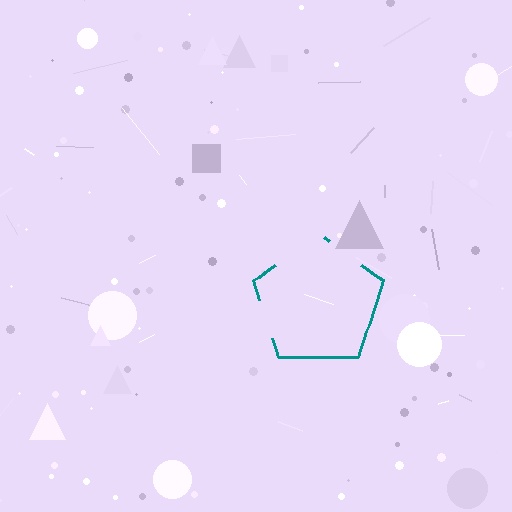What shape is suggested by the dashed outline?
The dashed outline suggests a pentagon.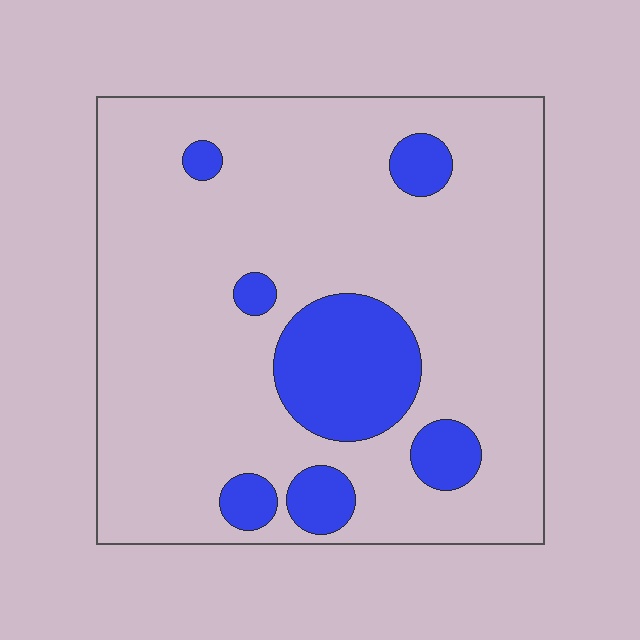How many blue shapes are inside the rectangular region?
7.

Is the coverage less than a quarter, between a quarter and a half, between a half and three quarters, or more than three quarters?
Less than a quarter.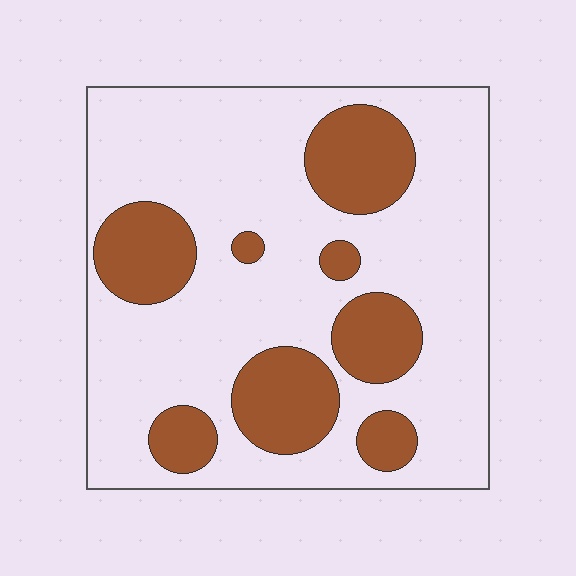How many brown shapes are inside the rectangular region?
8.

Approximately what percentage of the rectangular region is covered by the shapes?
Approximately 25%.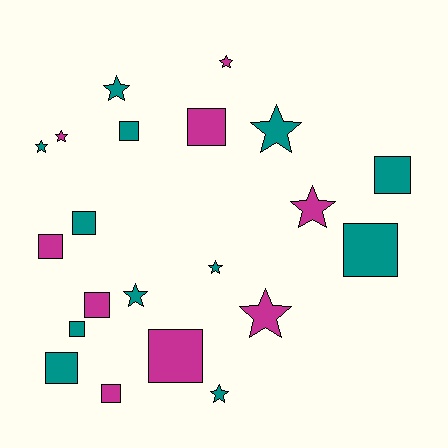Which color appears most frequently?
Teal, with 12 objects.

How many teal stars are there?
There are 6 teal stars.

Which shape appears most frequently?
Square, with 11 objects.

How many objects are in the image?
There are 21 objects.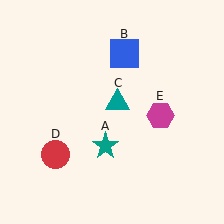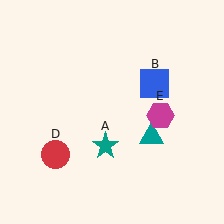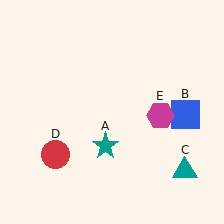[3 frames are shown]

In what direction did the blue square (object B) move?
The blue square (object B) moved down and to the right.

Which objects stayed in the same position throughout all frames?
Teal star (object A) and red circle (object D) and magenta hexagon (object E) remained stationary.